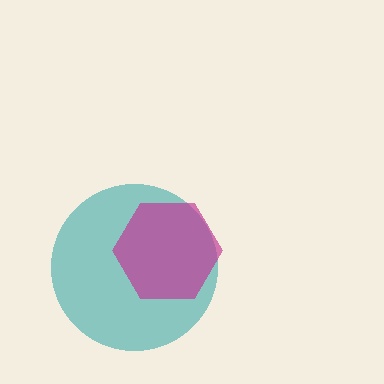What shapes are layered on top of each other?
The layered shapes are: a teal circle, a magenta hexagon.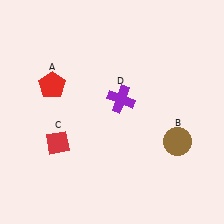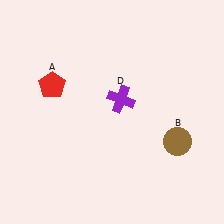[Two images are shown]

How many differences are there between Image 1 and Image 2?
There is 1 difference between the two images.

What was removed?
The red diamond (C) was removed in Image 2.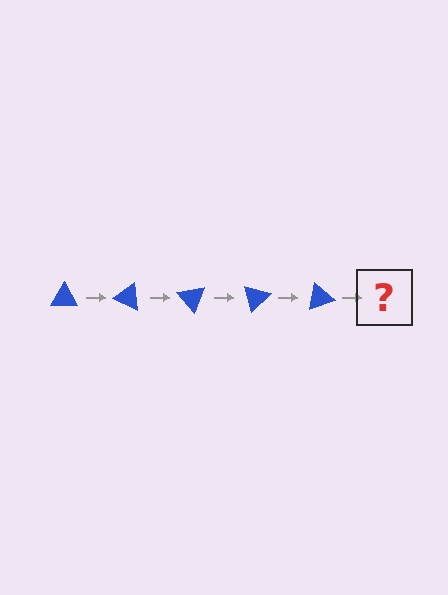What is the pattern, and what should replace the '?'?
The pattern is that the triangle rotates 25 degrees each step. The '?' should be a blue triangle rotated 125 degrees.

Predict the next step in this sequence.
The next step is a blue triangle rotated 125 degrees.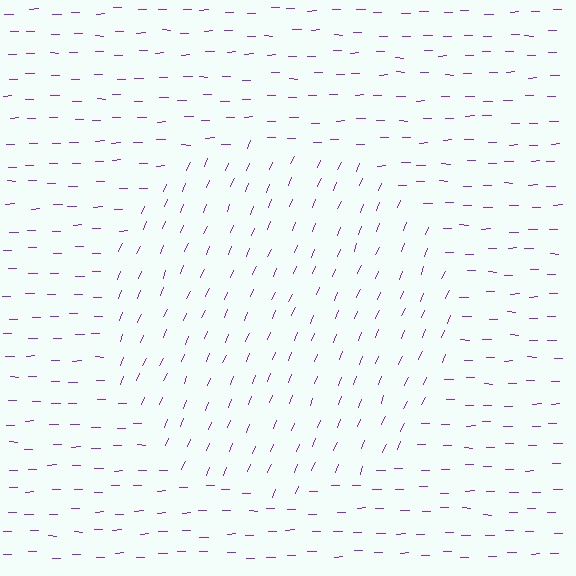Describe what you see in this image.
The image is filled with small purple line segments. A circle region in the image has lines oriented differently from the surrounding lines, creating a visible texture boundary.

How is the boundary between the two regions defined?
The boundary is defined purely by a change in line orientation (approximately 67 degrees difference). All lines are the same color and thickness.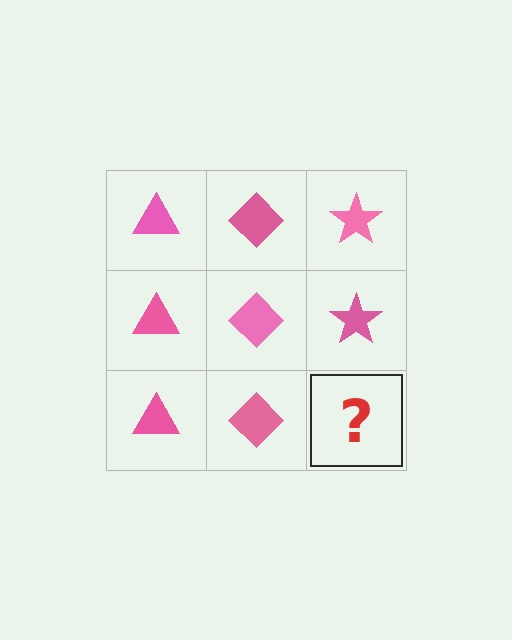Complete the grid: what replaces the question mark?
The question mark should be replaced with a pink star.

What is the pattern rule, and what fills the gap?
The rule is that each column has a consistent shape. The gap should be filled with a pink star.